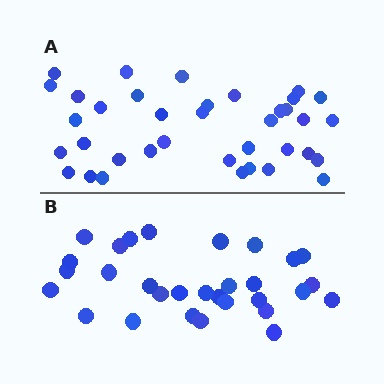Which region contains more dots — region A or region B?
Region A (the top region) has more dots.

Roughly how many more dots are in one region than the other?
Region A has roughly 8 or so more dots than region B.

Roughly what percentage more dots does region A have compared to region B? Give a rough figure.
About 25% more.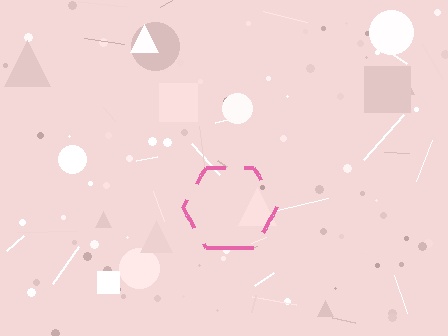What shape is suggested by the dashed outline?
The dashed outline suggests a hexagon.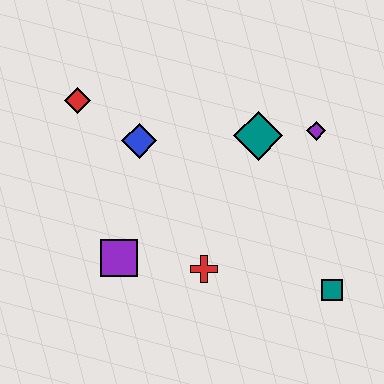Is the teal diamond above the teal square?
Yes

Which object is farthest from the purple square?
The purple diamond is farthest from the purple square.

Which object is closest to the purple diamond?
The teal diamond is closest to the purple diamond.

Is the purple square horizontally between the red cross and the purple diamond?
No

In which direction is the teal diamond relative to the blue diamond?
The teal diamond is to the right of the blue diamond.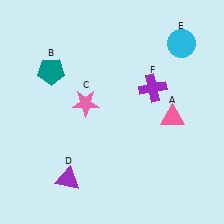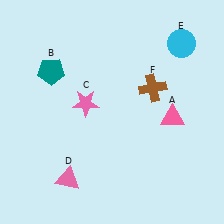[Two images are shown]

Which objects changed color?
D changed from purple to pink. F changed from purple to brown.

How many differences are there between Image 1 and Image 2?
There are 2 differences between the two images.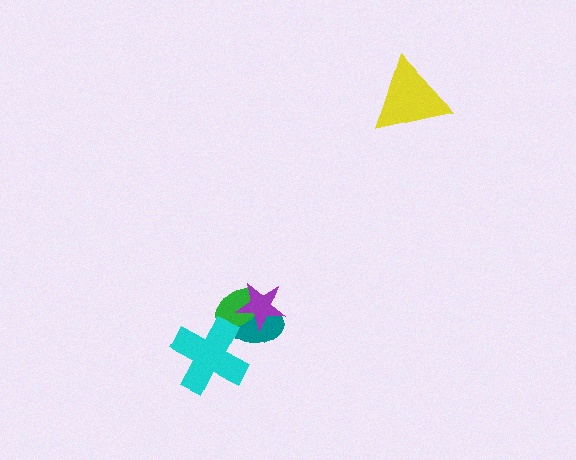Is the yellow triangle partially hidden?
No, no other shape covers it.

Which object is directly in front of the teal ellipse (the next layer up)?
The green ellipse is directly in front of the teal ellipse.